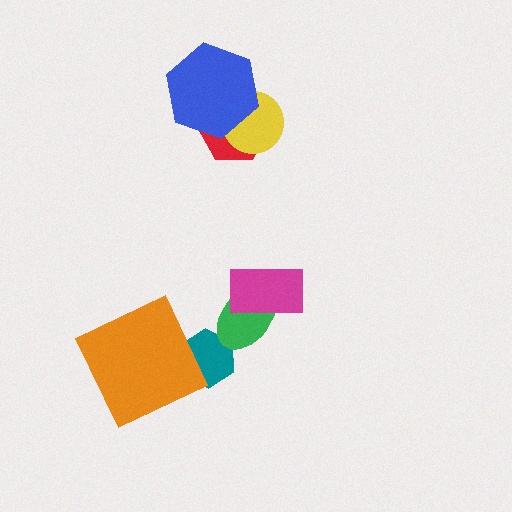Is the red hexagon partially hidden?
Yes, it is partially covered by another shape.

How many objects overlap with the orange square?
1 object overlaps with the orange square.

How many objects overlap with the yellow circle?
2 objects overlap with the yellow circle.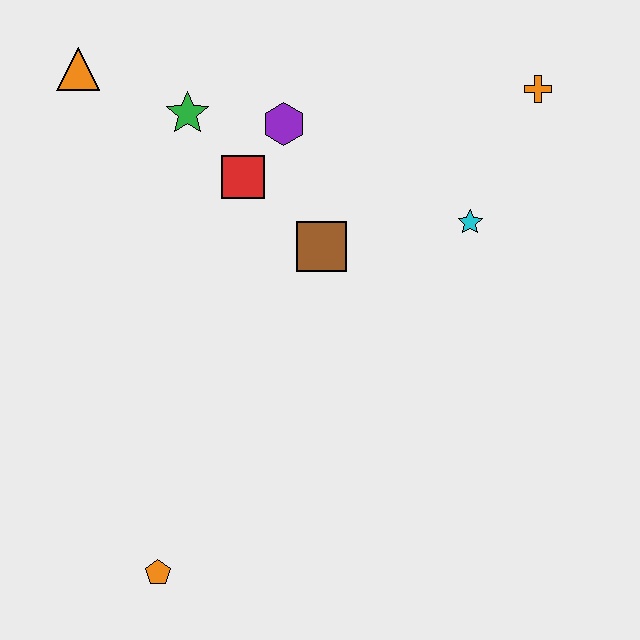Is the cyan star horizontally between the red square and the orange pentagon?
No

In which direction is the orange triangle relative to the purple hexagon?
The orange triangle is to the left of the purple hexagon.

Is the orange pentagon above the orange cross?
No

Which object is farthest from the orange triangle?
The orange pentagon is farthest from the orange triangle.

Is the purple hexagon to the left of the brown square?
Yes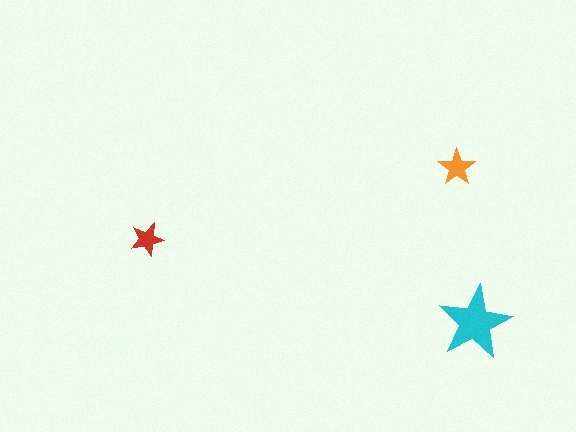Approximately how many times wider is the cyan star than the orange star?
About 2 times wider.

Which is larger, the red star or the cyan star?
The cyan one.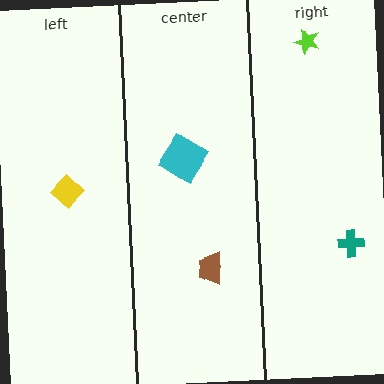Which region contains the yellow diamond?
The left region.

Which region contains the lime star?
The right region.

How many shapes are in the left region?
1.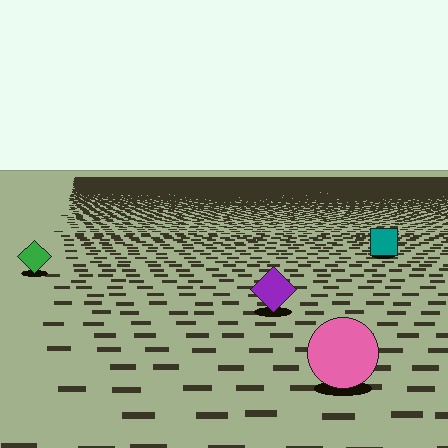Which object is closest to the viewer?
The pink circle is closest. The texture marks near it are larger and more spread out.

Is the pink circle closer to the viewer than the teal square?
Yes. The pink circle is closer — you can tell from the texture gradient: the ground texture is coarser near it.